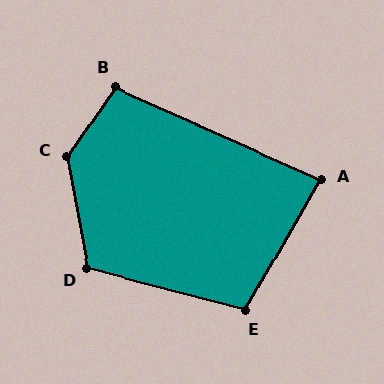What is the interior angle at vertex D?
Approximately 115 degrees (obtuse).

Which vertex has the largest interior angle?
C, at approximately 135 degrees.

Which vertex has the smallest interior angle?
A, at approximately 84 degrees.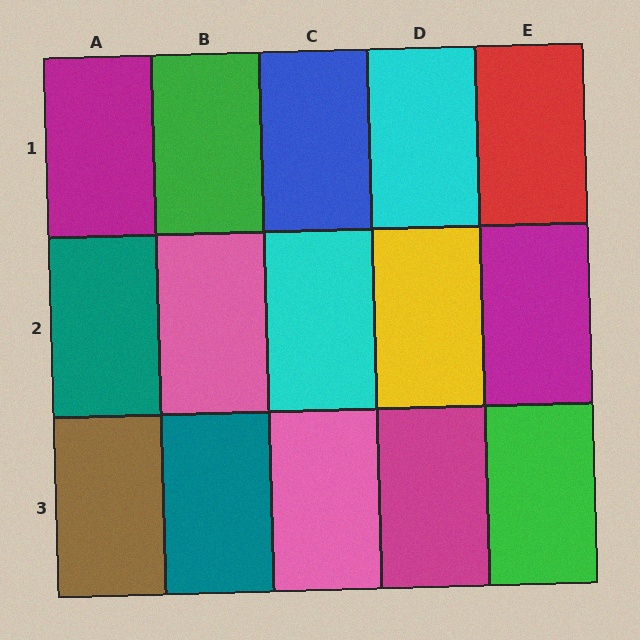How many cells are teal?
2 cells are teal.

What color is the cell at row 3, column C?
Pink.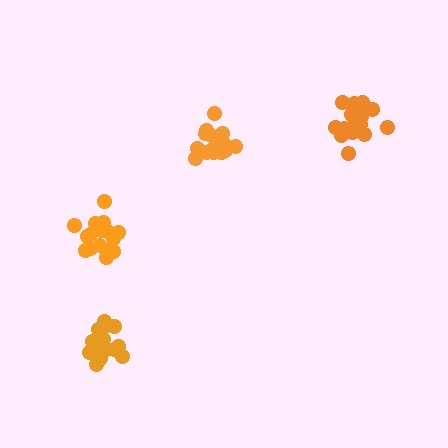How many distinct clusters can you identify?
There are 4 distinct clusters.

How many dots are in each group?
Group 1: 17 dots, Group 2: 16 dots, Group 3: 14 dots, Group 4: 16 dots (63 total).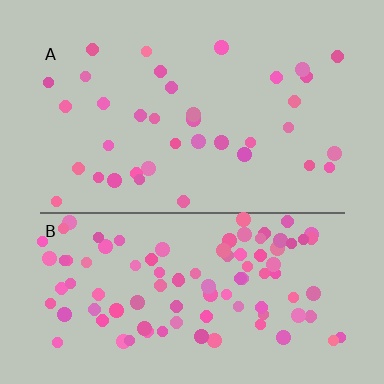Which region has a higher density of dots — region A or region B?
B (the bottom).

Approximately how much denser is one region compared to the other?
Approximately 2.7× — region B over region A.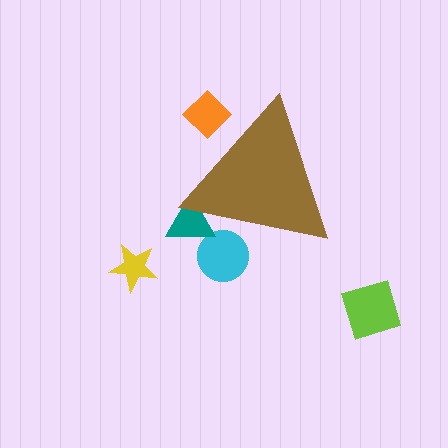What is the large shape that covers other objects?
A brown triangle.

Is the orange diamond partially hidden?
Yes, the orange diamond is partially hidden behind the brown triangle.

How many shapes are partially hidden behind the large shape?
3 shapes are partially hidden.